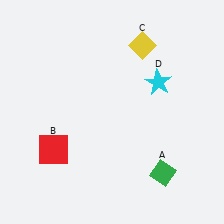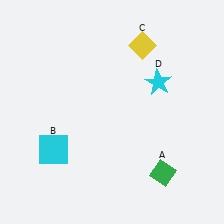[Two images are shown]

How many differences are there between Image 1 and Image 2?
There is 1 difference between the two images.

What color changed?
The square (B) changed from red in Image 1 to cyan in Image 2.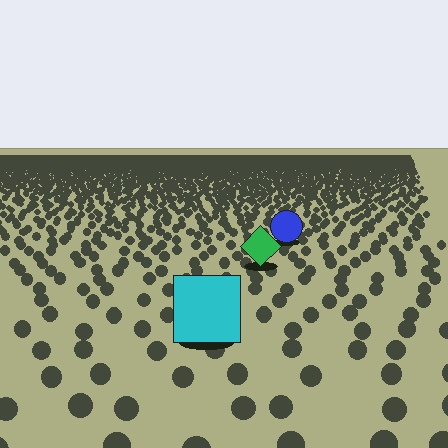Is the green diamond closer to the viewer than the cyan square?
No. The cyan square is closer — you can tell from the texture gradient: the ground texture is coarser near it.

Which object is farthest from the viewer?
The blue circle is farthest from the viewer. It appears smaller and the ground texture around it is denser.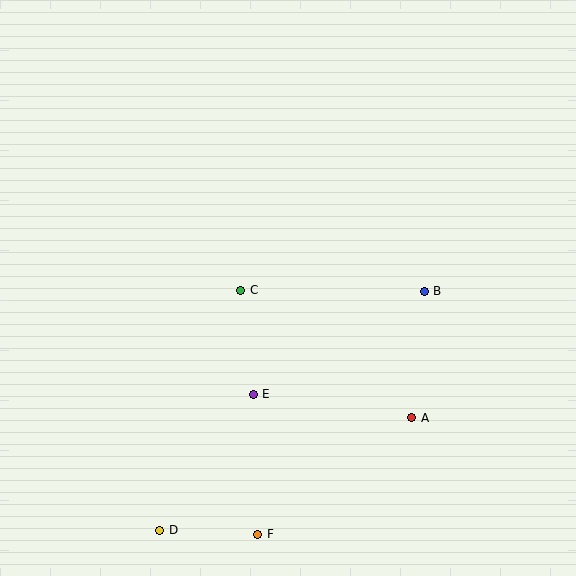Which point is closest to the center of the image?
Point C at (241, 290) is closest to the center.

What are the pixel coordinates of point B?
Point B is at (424, 291).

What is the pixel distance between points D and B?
The distance between D and B is 356 pixels.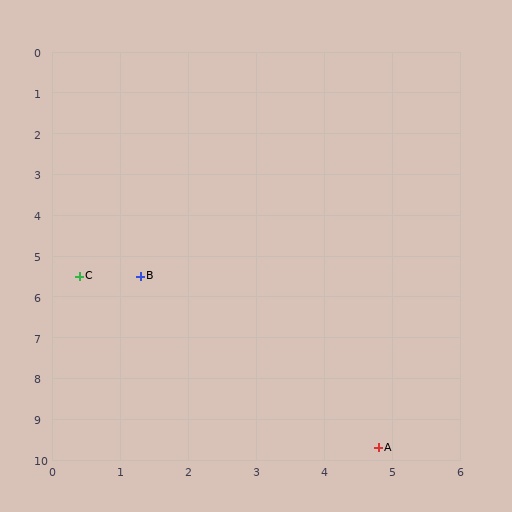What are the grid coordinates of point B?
Point B is at approximately (1.3, 5.5).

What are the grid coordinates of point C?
Point C is at approximately (0.4, 5.5).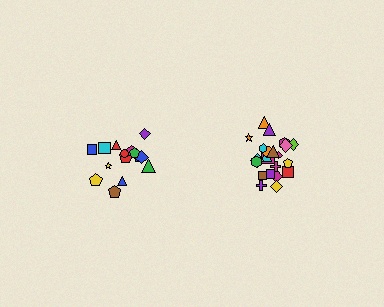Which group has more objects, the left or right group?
The right group.